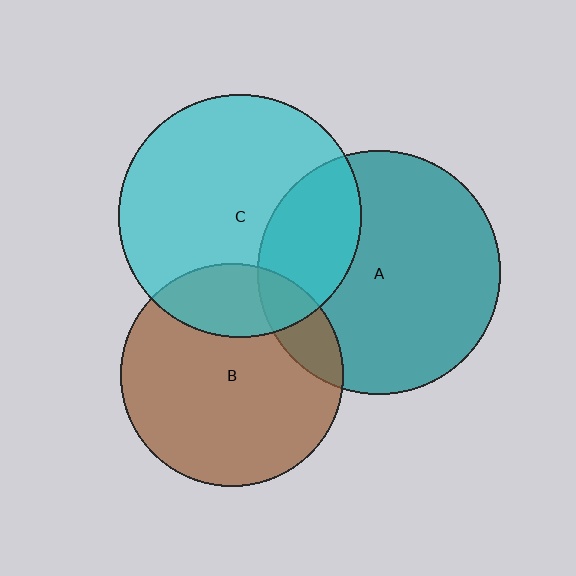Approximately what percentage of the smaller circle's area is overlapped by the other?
Approximately 20%.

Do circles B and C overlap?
Yes.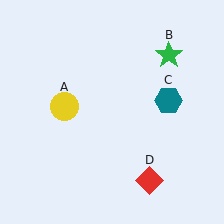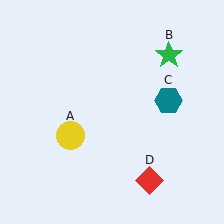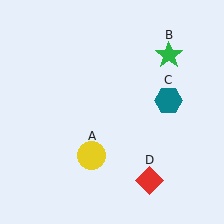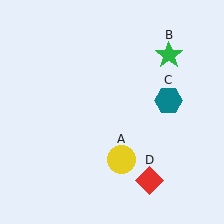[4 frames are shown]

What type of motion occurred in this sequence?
The yellow circle (object A) rotated counterclockwise around the center of the scene.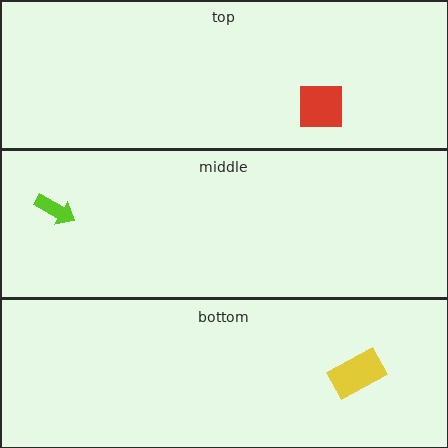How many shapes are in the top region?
1.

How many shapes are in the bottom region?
1.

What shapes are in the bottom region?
The yellow rectangle.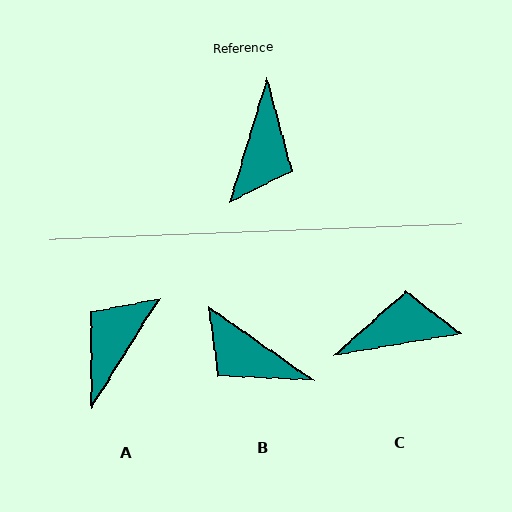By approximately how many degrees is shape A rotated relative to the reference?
Approximately 165 degrees counter-clockwise.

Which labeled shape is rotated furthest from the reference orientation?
A, about 165 degrees away.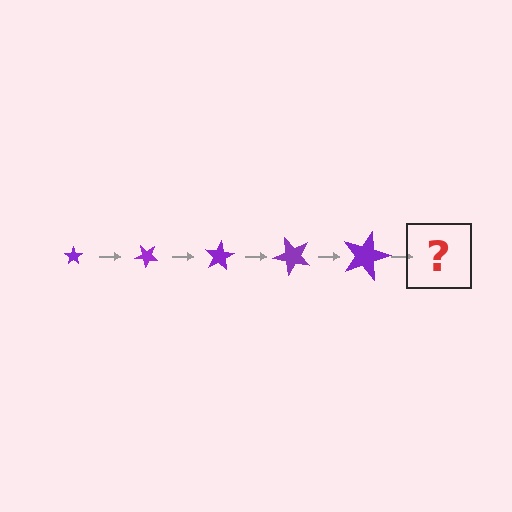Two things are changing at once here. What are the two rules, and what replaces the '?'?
The two rules are that the star grows larger each step and it rotates 40 degrees each step. The '?' should be a star, larger than the previous one and rotated 200 degrees from the start.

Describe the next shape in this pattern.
It should be a star, larger than the previous one and rotated 200 degrees from the start.